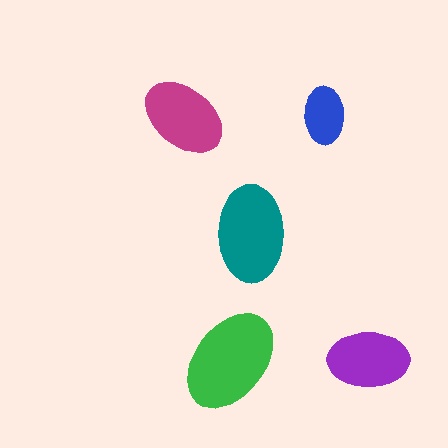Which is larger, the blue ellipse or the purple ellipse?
The purple one.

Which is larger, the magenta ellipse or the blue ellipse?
The magenta one.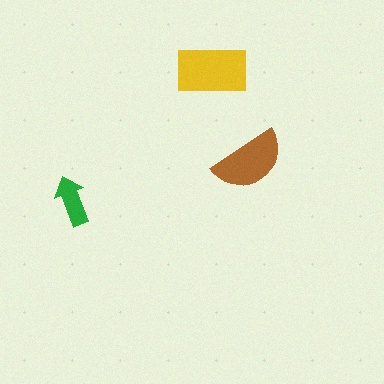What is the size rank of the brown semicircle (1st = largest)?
2nd.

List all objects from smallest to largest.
The green arrow, the brown semicircle, the yellow rectangle.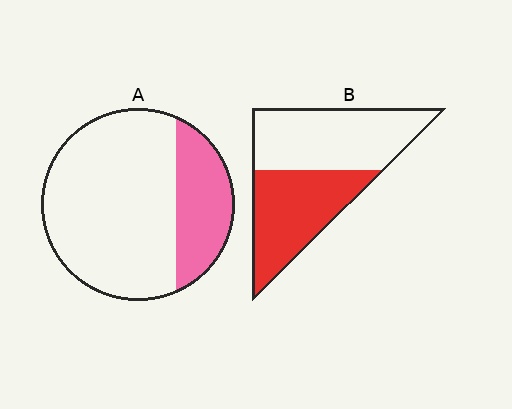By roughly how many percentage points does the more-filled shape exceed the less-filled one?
By roughly 20 percentage points (B over A).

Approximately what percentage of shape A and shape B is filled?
A is approximately 25% and B is approximately 45%.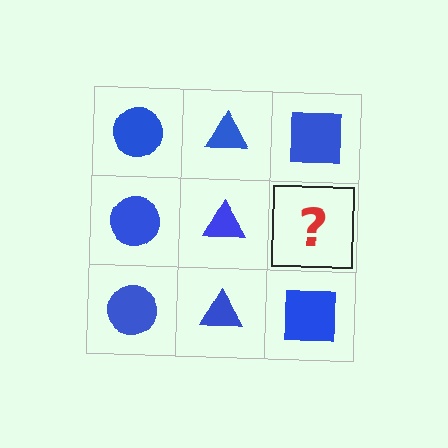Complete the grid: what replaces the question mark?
The question mark should be replaced with a blue square.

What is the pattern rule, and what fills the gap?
The rule is that each column has a consistent shape. The gap should be filled with a blue square.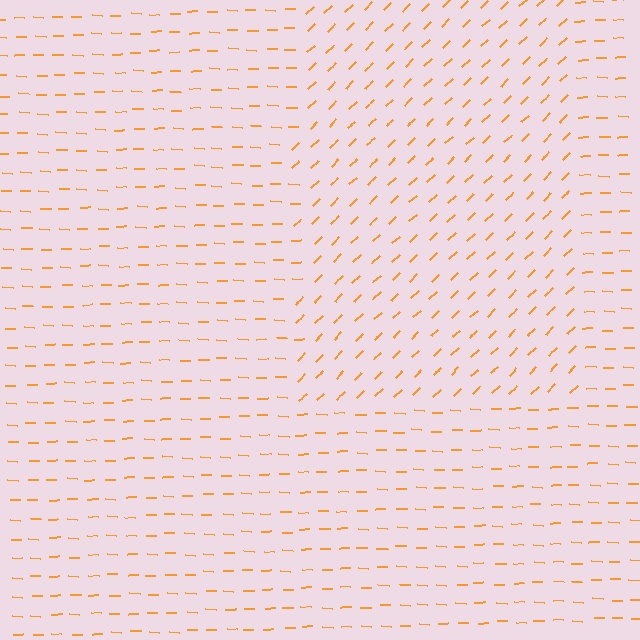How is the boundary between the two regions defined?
The boundary is defined purely by a change in line orientation (approximately 45 degrees difference). All lines are the same color and thickness.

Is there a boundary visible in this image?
Yes, there is a texture boundary formed by a change in line orientation.